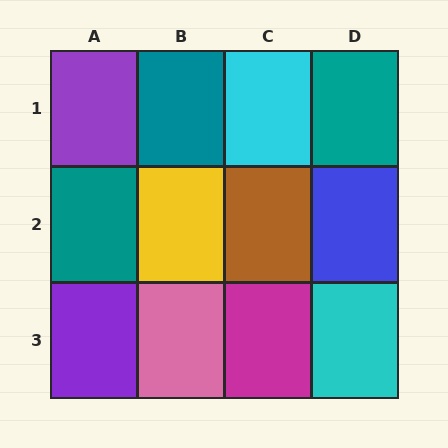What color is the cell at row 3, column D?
Cyan.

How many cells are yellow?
1 cell is yellow.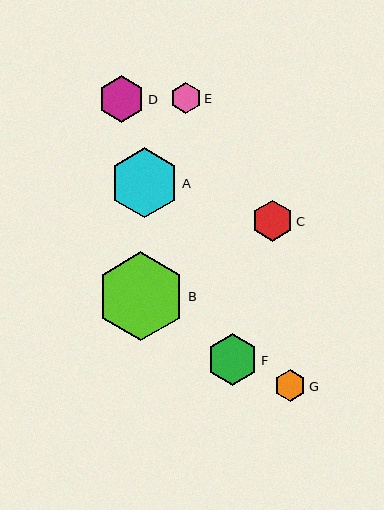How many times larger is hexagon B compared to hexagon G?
Hexagon B is approximately 2.8 times the size of hexagon G.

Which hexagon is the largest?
Hexagon B is the largest with a size of approximately 89 pixels.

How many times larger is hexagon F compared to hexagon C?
Hexagon F is approximately 1.3 times the size of hexagon C.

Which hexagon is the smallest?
Hexagon E is the smallest with a size of approximately 31 pixels.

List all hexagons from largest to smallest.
From largest to smallest: B, A, F, D, C, G, E.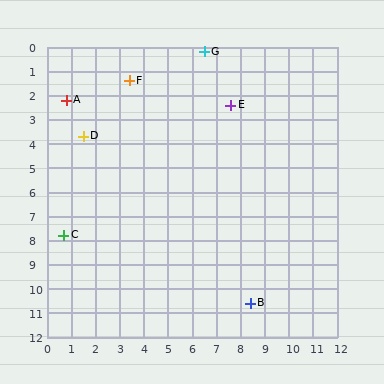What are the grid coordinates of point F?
Point F is at approximately (3.4, 1.4).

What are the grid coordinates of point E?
Point E is at approximately (7.6, 2.4).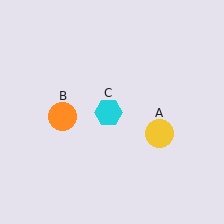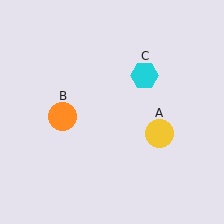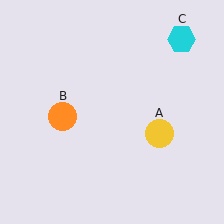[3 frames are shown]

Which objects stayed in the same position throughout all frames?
Yellow circle (object A) and orange circle (object B) remained stationary.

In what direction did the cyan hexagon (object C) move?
The cyan hexagon (object C) moved up and to the right.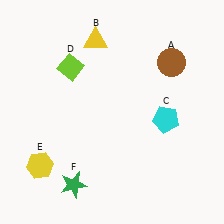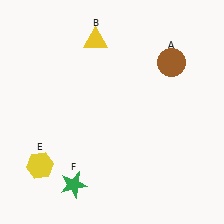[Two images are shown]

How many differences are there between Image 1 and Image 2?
There are 2 differences between the two images.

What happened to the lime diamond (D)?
The lime diamond (D) was removed in Image 2. It was in the top-left area of Image 1.